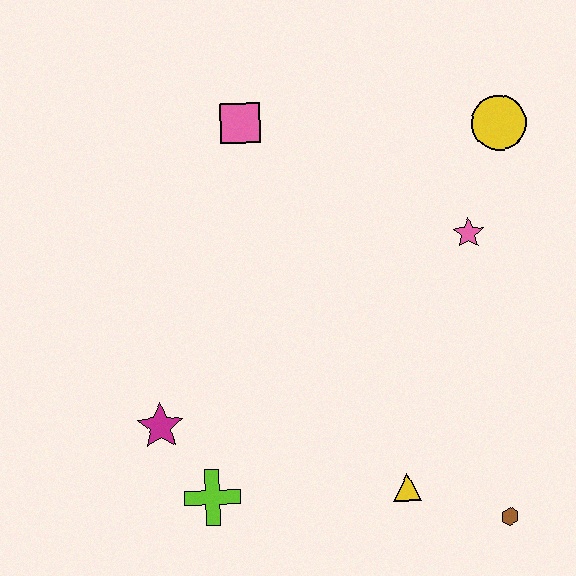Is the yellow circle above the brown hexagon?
Yes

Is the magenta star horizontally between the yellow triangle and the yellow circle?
No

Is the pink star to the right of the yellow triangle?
Yes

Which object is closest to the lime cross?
The magenta star is closest to the lime cross.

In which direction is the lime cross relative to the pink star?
The lime cross is to the left of the pink star.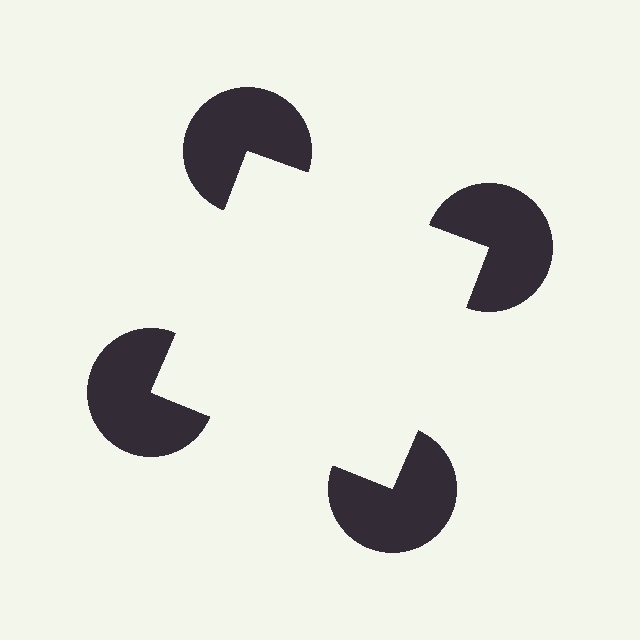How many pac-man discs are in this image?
There are 4 — one at each vertex of the illusory square.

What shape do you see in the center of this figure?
An illusory square — its edges are inferred from the aligned wedge cuts in the pac-man discs, not physically drawn.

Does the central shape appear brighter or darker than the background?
It typically appears slightly brighter than the background, even though no actual brightness change is drawn.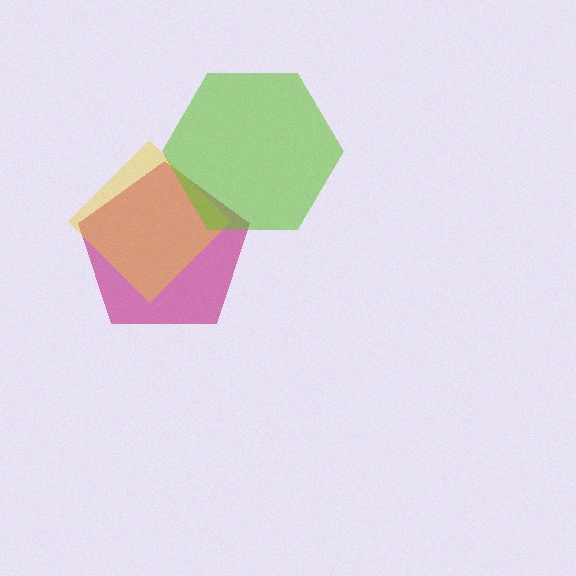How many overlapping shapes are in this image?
There are 3 overlapping shapes in the image.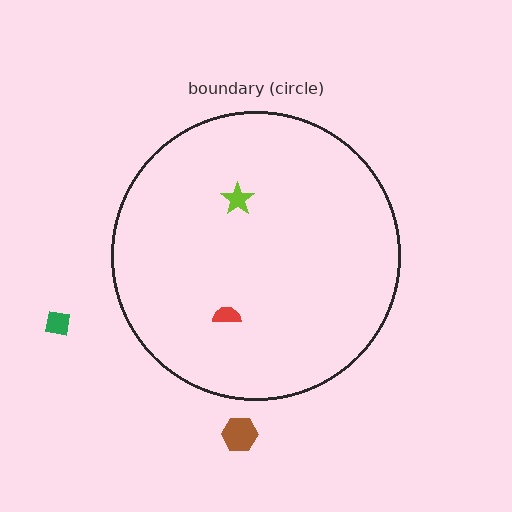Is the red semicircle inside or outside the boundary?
Inside.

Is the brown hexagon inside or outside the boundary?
Outside.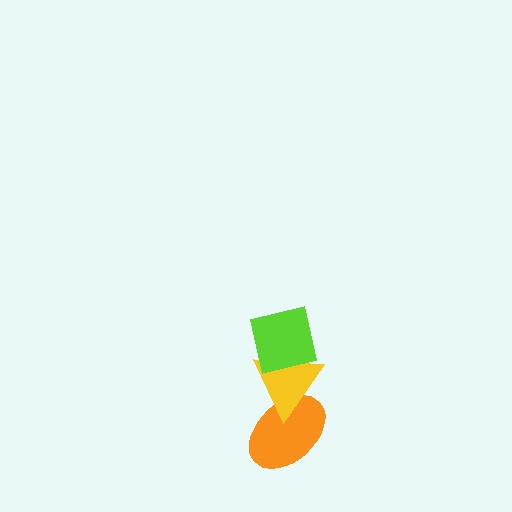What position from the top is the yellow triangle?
The yellow triangle is 2nd from the top.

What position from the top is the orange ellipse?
The orange ellipse is 3rd from the top.